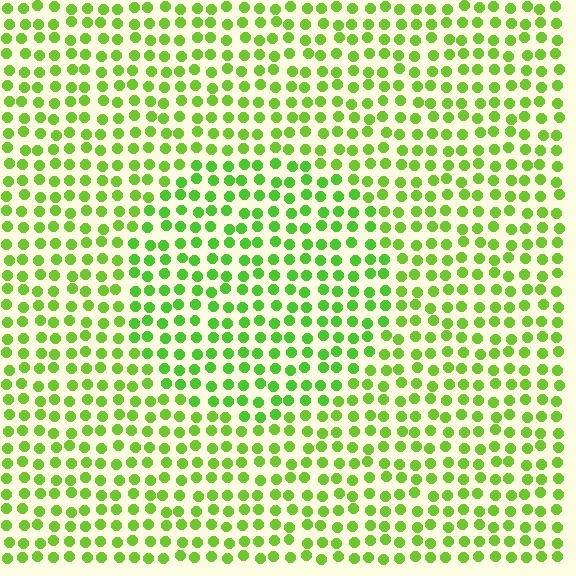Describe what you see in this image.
The image is filled with small lime elements in a uniform arrangement. A circle-shaped region is visible where the elements are tinted to a slightly different hue, forming a subtle color boundary.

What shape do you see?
I see a circle.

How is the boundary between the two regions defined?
The boundary is defined purely by a slight shift in hue (about 15 degrees). Spacing, size, and orientation are identical on both sides.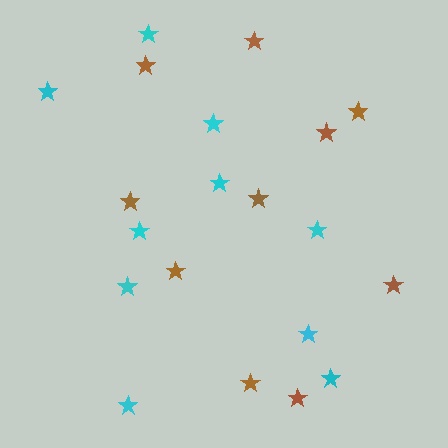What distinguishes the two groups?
There are 2 groups: one group of brown stars (10) and one group of cyan stars (10).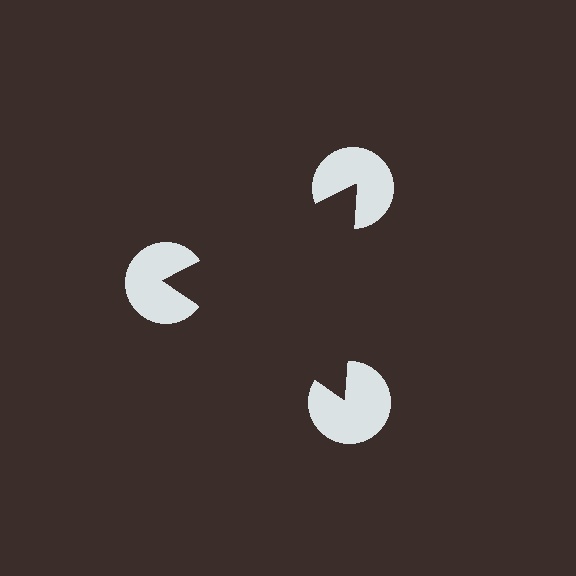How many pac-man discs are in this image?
There are 3 — one at each vertex of the illusory triangle.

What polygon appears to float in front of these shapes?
An illusory triangle — its edges are inferred from the aligned wedge cuts in the pac-man discs, not physically drawn.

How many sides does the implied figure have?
3 sides.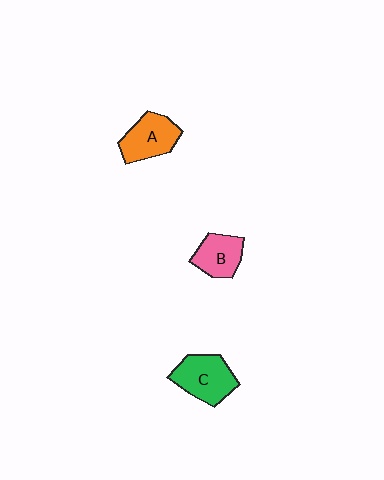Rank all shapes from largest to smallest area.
From largest to smallest: C (green), A (orange), B (pink).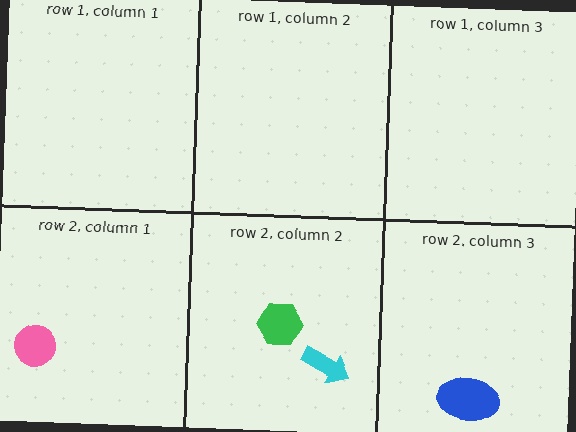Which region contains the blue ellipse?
The row 2, column 3 region.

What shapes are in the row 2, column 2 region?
The green hexagon, the cyan arrow.